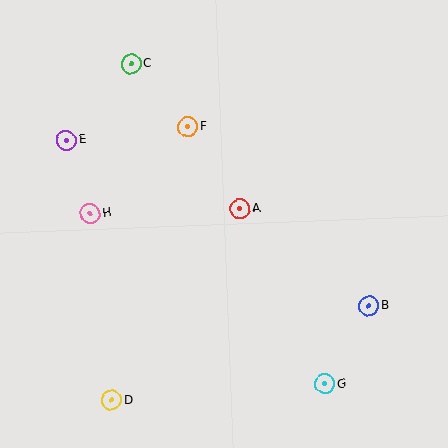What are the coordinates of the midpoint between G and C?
The midpoint between G and C is at (228, 224).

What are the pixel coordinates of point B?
Point B is at (369, 306).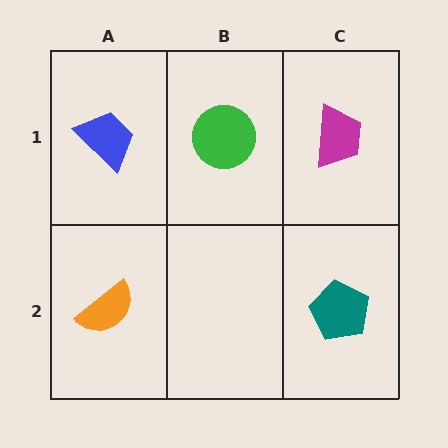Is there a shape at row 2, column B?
No, that cell is empty.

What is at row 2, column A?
An orange semicircle.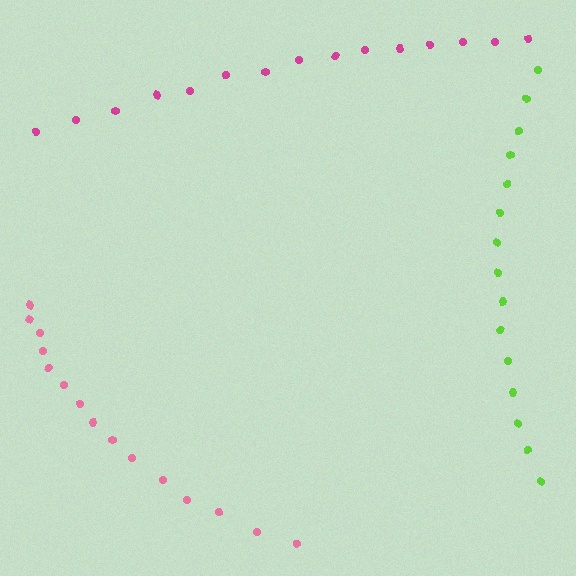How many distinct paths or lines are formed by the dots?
There are 3 distinct paths.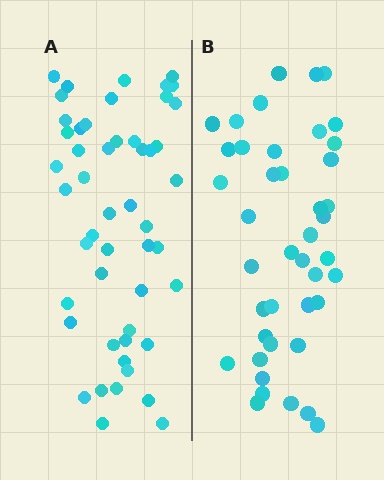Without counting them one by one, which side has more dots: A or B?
Region A (the left region) has more dots.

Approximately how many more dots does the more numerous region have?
Region A has roughly 8 or so more dots than region B.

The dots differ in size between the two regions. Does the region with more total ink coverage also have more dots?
No. Region B has more total ink coverage because its dots are larger, but region A actually contains more individual dots. Total area can be misleading — the number of items is what matters here.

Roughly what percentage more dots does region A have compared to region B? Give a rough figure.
About 20% more.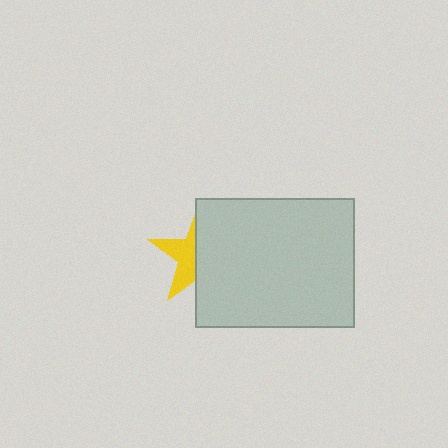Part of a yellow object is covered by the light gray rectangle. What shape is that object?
It is a star.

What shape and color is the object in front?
The object in front is a light gray rectangle.